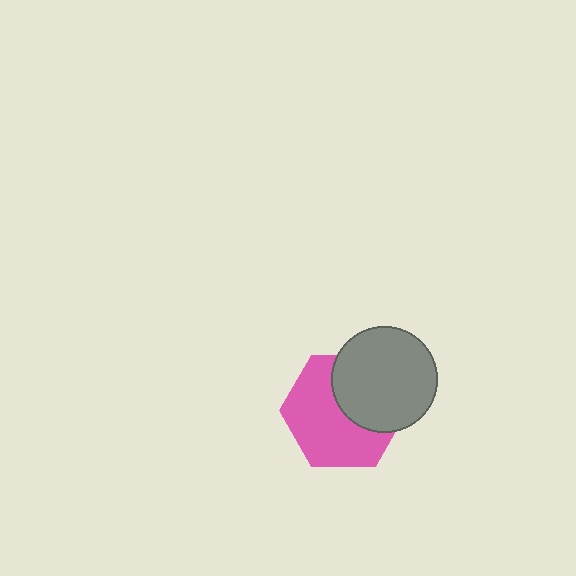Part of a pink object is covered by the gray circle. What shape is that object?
It is a hexagon.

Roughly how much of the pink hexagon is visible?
About half of it is visible (roughly 61%).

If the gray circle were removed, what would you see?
You would see the complete pink hexagon.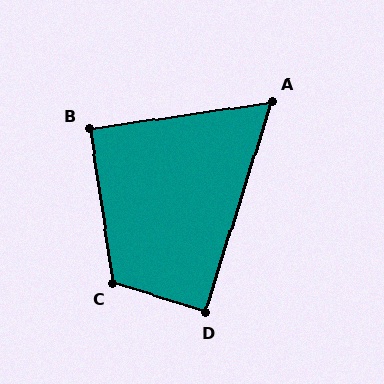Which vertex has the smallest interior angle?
A, at approximately 64 degrees.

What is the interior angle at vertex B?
Approximately 90 degrees (approximately right).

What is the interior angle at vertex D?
Approximately 90 degrees (approximately right).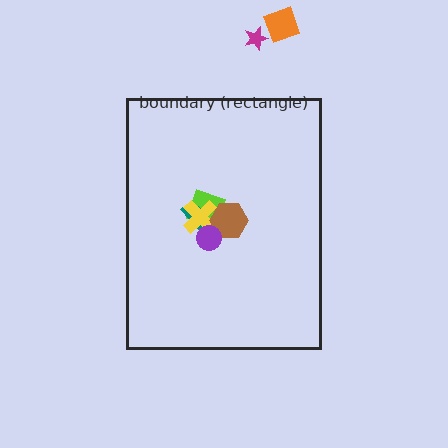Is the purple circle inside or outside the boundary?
Inside.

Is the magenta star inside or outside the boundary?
Outside.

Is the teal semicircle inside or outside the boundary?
Inside.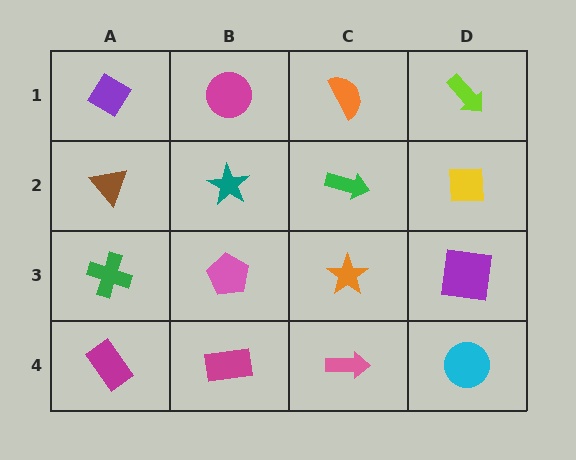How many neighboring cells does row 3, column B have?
4.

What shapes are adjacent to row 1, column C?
A green arrow (row 2, column C), a magenta circle (row 1, column B), a lime arrow (row 1, column D).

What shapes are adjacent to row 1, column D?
A yellow square (row 2, column D), an orange semicircle (row 1, column C).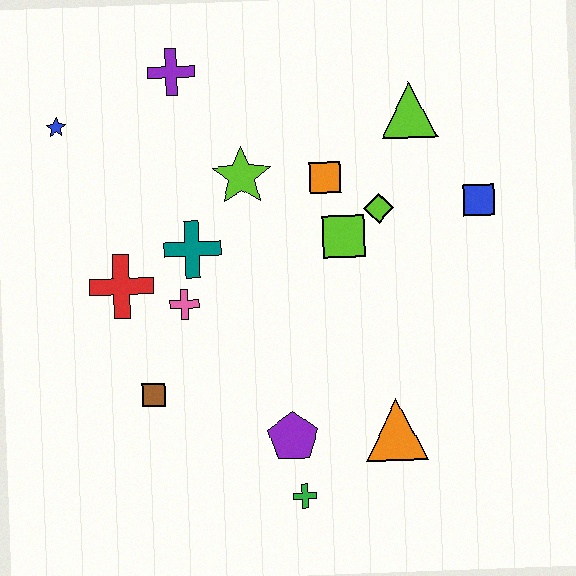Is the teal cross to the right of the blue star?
Yes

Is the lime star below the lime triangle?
Yes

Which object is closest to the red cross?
The pink cross is closest to the red cross.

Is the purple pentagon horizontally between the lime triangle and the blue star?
Yes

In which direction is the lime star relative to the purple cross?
The lime star is below the purple cross.